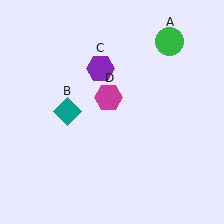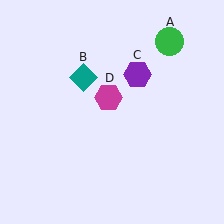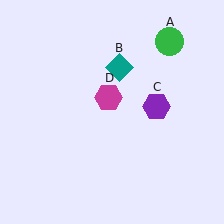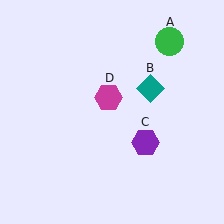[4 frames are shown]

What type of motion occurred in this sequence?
The teal diamond (object B), purple hexagon (object C) rotated clockwise around the center of the scene.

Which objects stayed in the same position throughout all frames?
Green circle (object A) and magenta hexagon (object D) remained stationary.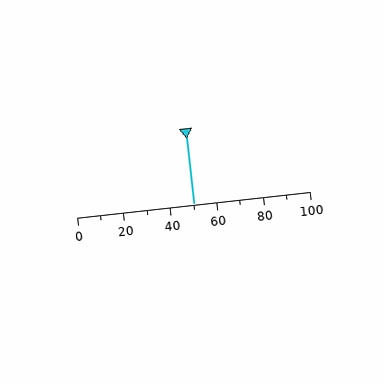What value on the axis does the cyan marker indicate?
The marker indicates approximately 50.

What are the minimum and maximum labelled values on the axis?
The axis runs from 0 to 100.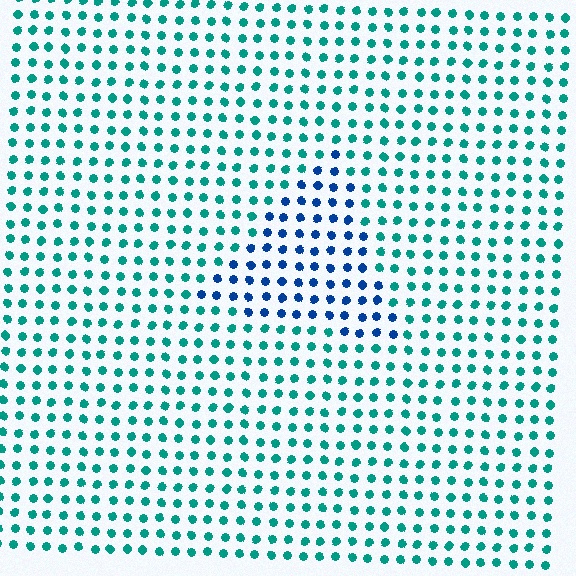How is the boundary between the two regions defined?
The boundary is defined purely by a slight shift in hue (about 44 degrees). Spacing, size, and orientation are identical on both sides.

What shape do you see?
I see a triangle.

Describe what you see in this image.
The image is filled with small teal elements in a uniform arrangement. A triangle-shaped region is visible where the elements are tinted to a slightly different hue, forming a subtle color boundary.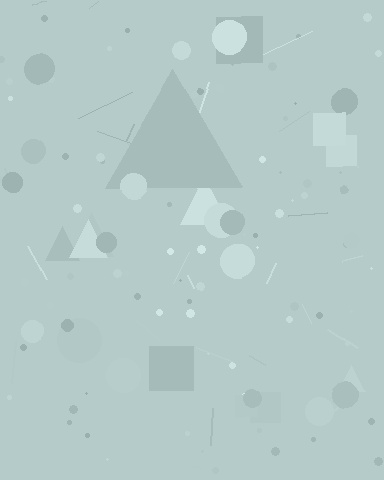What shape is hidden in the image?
A triangle is hidden in the image.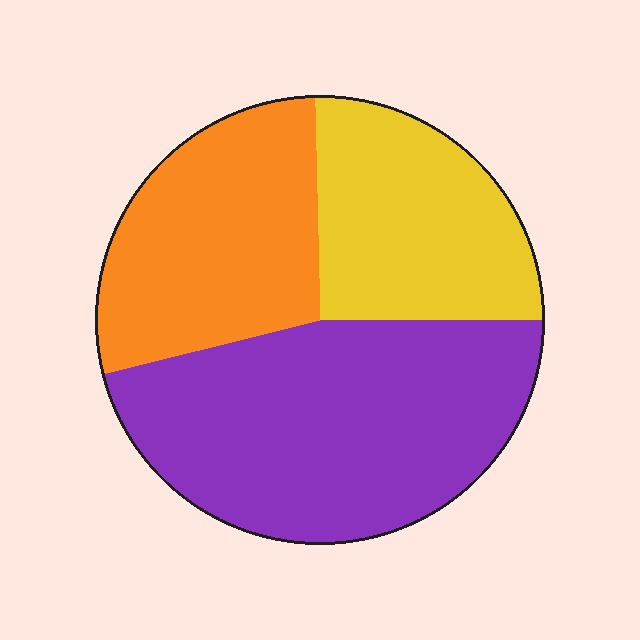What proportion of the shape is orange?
Orange covers roughly 30% of the shape.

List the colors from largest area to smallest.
From largest to smallest: purple, orange, yellow.